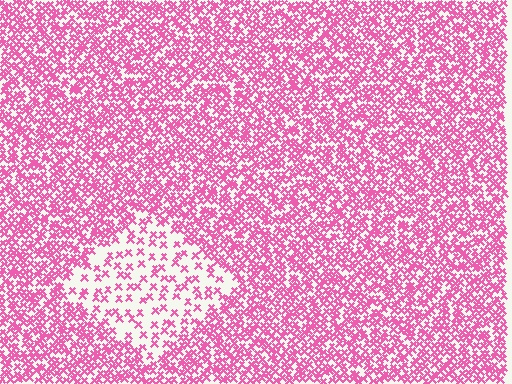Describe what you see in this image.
The image contains small pink elements arranged at two different densities. A diamond-shaped region is visible where the elements are less densely packed than the surrounding area.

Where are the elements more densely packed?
The elements are more densely packed outside the diamond boundary.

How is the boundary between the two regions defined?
The boundary is defined by a change in element density (approximately 2.7x ratio). All elements are the same color, size, and shape.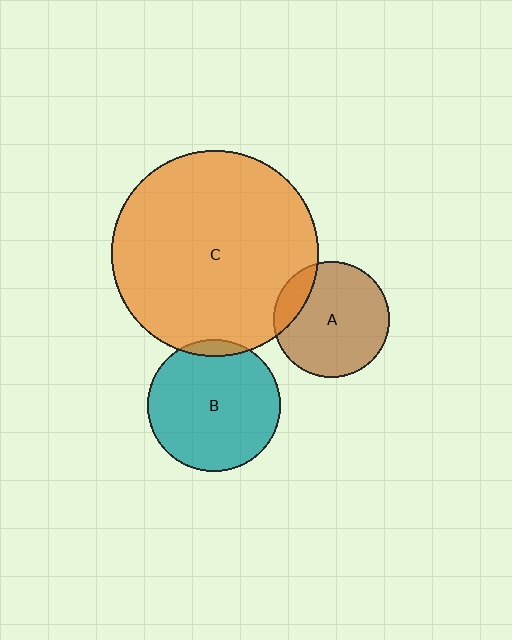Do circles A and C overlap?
Yes.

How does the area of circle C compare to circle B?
Approximately 2.4 times.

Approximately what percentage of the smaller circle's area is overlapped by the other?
Approximately 15%.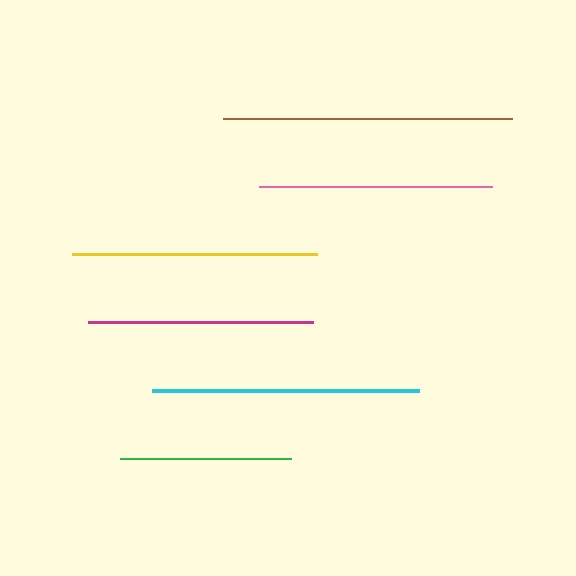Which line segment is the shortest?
The green line is the shortest at approximately 171 pixels.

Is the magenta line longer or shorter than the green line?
The magenta line is longer than the green line.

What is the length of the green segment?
The green segment is approximately 171 pixels long.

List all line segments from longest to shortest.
From longest to shortest: brown, cyan, yellow, pink, magenta, green.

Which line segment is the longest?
The brown line is the longest at approximately 289 pixels.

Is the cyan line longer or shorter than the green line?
The cyan line is longer than the green line.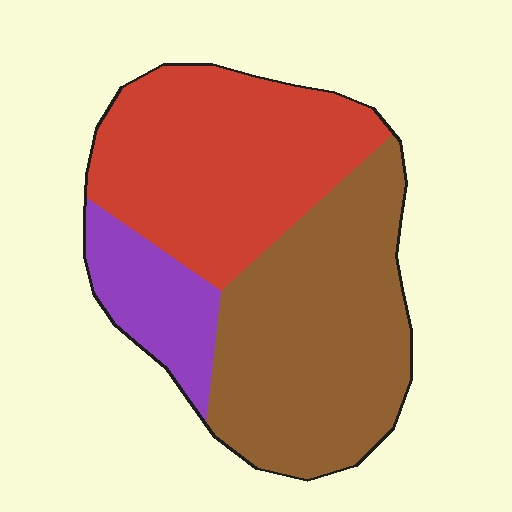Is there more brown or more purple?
Brown.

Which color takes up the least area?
Purple, at roughly 15%.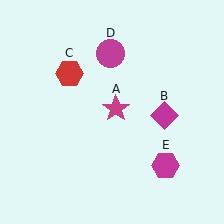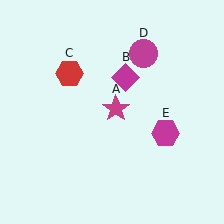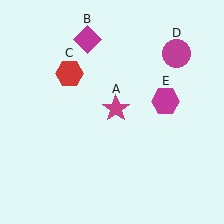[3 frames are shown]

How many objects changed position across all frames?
3 objects changed position: magenta diamond (object B), magenta circle (object D), magenta hexagon (object E).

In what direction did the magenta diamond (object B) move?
The magenta diamond (object B) moved up and to the left.